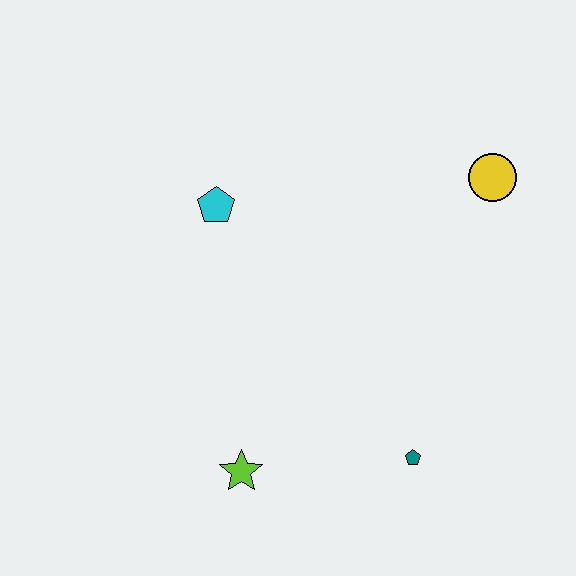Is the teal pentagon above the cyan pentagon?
No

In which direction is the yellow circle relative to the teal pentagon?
The yellow circle is above the teal pentagon.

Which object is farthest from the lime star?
The yellow circle is farthest from the lime star.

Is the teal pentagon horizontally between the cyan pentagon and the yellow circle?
Yes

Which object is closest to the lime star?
The teal pentagon is closest to the lime star.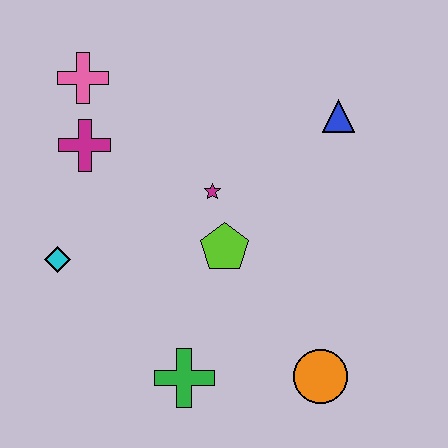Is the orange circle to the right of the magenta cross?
Yes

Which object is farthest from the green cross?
The pink cross is farthest from the green cross.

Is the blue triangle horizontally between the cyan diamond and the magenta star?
No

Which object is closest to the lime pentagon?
The magenta star is closest to the lime pentagon.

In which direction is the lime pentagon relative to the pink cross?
The lime pentagon is below the pink cross.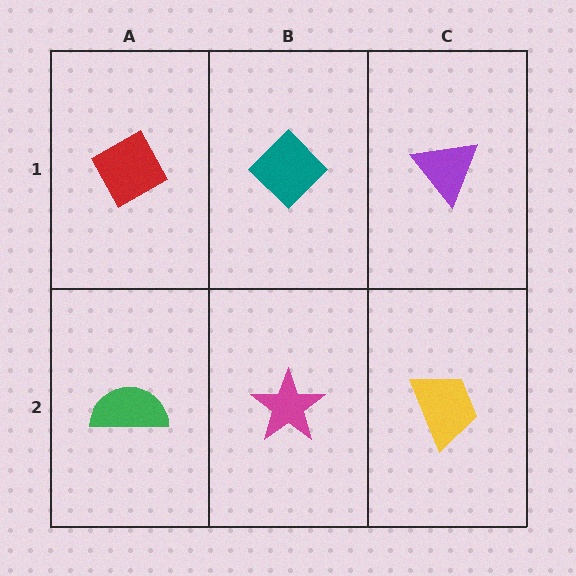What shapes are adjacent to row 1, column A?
A green semicircle (row 2, column A), a teal diamond (row 1, column B).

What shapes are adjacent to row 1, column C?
A yellow trapezoid (row 2, column C), a teal diamond (row 1, column B).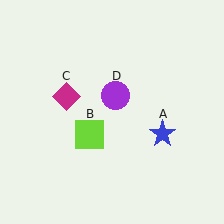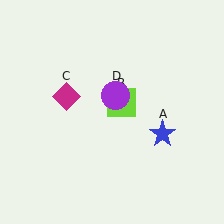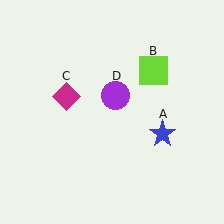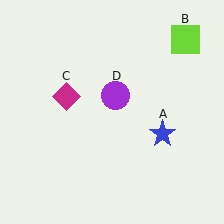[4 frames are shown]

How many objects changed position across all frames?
1 object changed position: lime square (object B).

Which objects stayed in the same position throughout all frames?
Blue star (object A) and magenta diamond (object C) and purple circle (object D) remained stationary.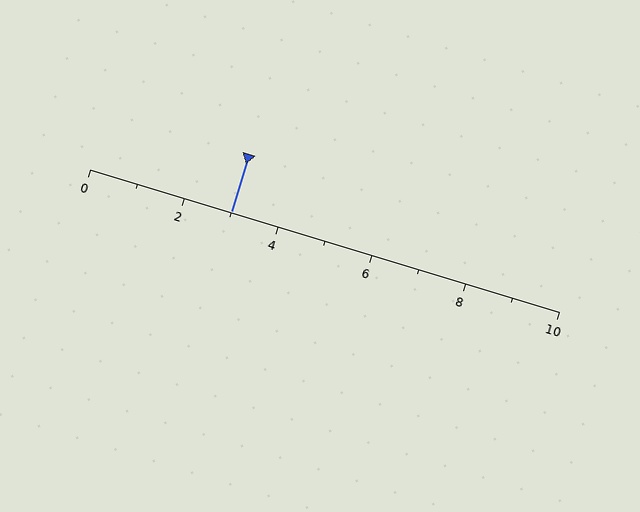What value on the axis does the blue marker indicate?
The marker indicates approximately 3.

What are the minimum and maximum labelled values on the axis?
The axis runs from 0 to 10.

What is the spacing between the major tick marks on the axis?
The major ticks are spaced 2 apart.